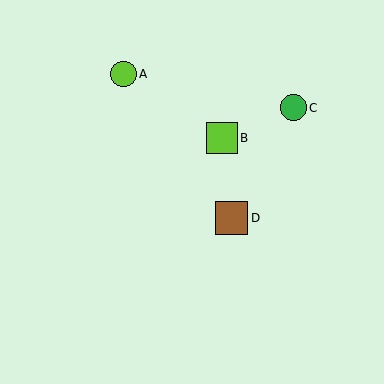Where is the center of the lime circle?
The center of the lime circle is at (124, 74).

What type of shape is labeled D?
Shape D is a brown square.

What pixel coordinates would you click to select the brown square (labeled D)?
Click at (232, 218) to select the brown square D.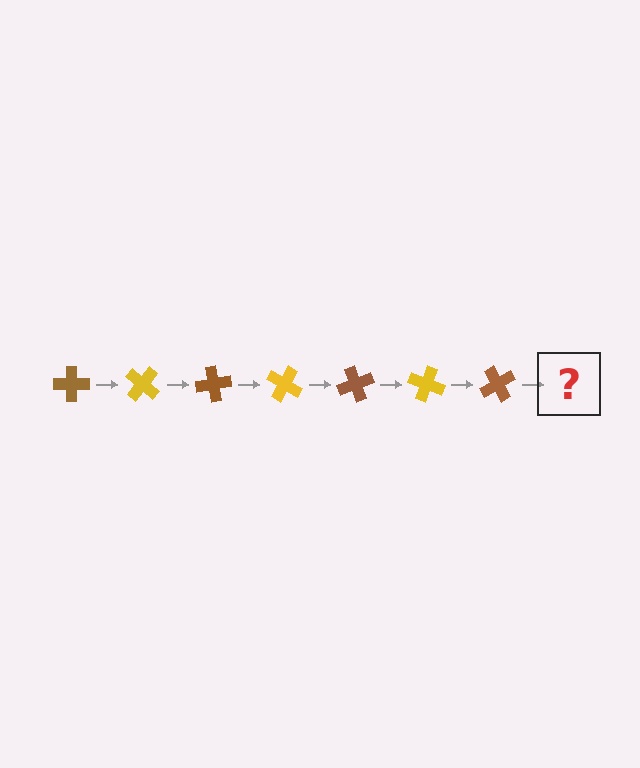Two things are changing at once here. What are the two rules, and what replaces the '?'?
The two rules are that it rotates 40 degrees each step and the color cycles through brown and yellow. The '?' should be a yellow cross, rotated 280 degrees from the start.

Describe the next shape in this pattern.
It should be a yellow cross, rotated 280 degrees from the start.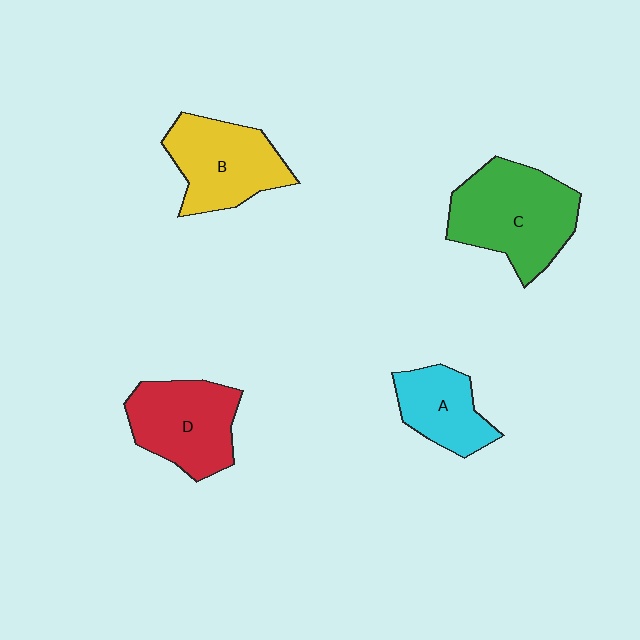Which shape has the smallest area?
Shape A (cyan).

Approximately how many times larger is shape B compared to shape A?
Approximately 1.4 times.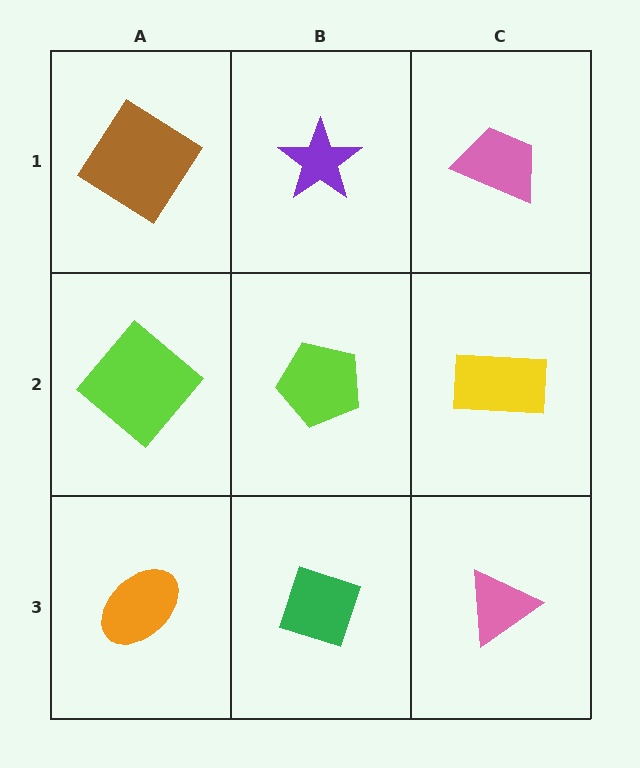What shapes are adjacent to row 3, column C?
A yellow rectangle (row 2, column C), a green diamond (row 3, column B).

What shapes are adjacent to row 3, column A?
A lime diamond (row 2, column A), a green diamond (row 3, column B).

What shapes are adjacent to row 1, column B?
A lime pentagon (row 2, column B), a brown diamond (row 1, column A), a pink trapezoid (row 1, column C).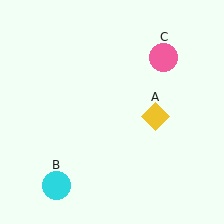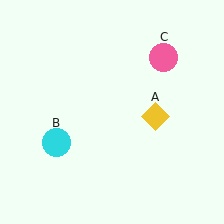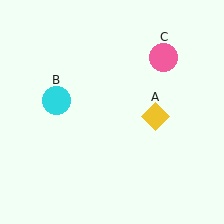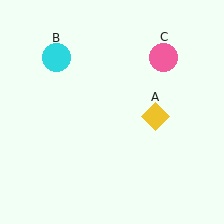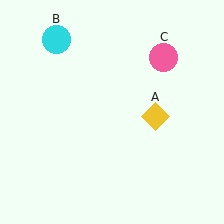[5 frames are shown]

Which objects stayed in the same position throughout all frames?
Yellow diamond (object A) and pink circle (object C) remained stationary.